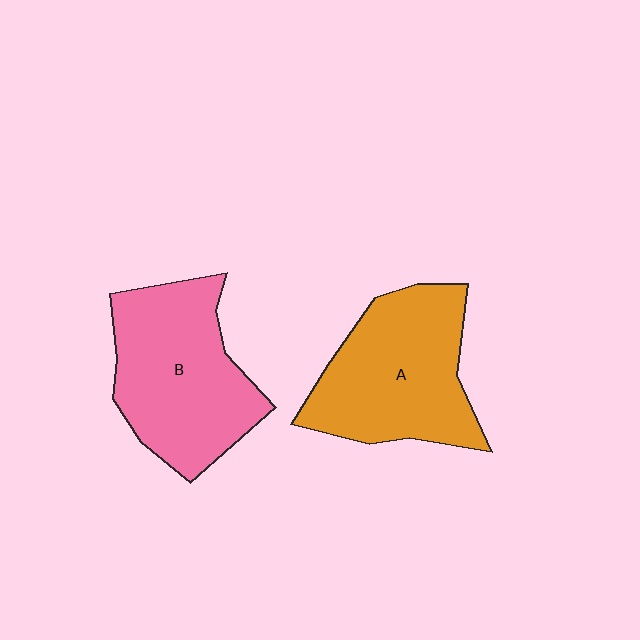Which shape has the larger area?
Shape B (pink).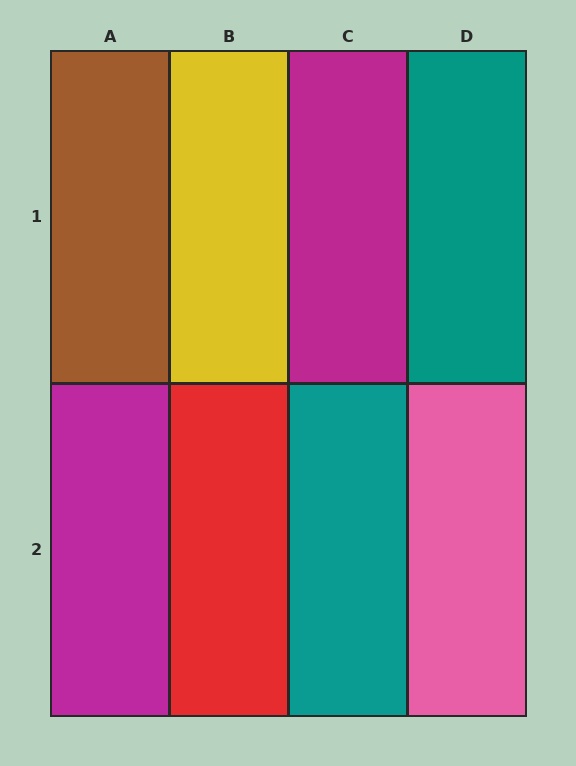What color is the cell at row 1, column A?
Brown.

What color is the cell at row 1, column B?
Yellow.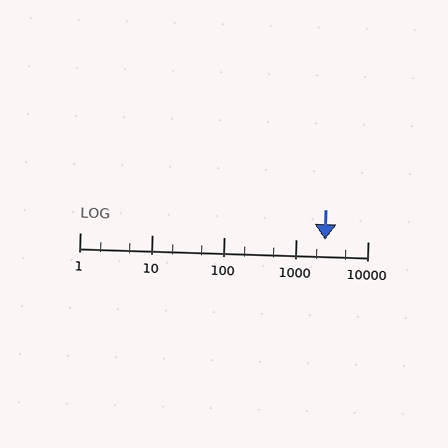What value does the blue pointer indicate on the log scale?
The pointer indicates approximately 2600.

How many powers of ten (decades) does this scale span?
The scale spans 4 decades, from 1 to 10000.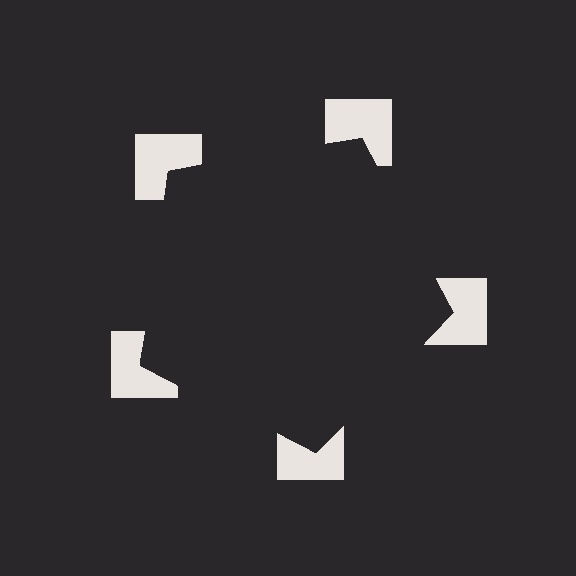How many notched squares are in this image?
There are 5 — one at each vertex of the illusory pentagon.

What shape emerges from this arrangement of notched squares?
An illusory pentagon — its edges are inferred from the aligned wedge cuts in the notched squares, not physically drawn.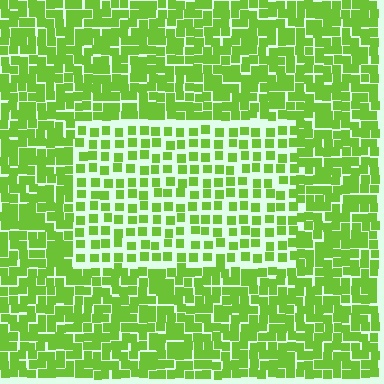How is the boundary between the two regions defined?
The boundary is defined by a change in element density (approximately 1.8x ratio). All elements are the same color, size, and shape.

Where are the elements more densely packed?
The elements are more densely packed outside the rectangle boundary.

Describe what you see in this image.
The image contains small lime elements arranged at two different densities. A rectangle-shaped region is visible where the elements are less densely packed than the surrounding area.